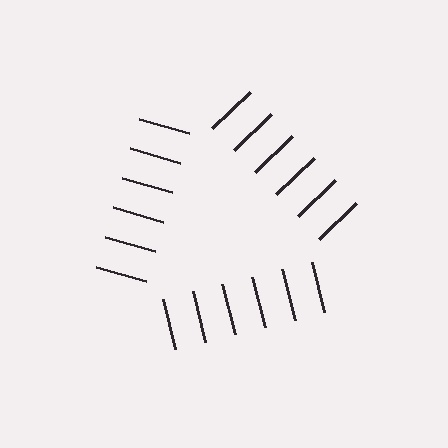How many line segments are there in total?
18 — 6 along each of the 3 edges.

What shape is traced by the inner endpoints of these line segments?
An illusory triangle — the line segments terminate on its edges but no continuous stroke is drawn.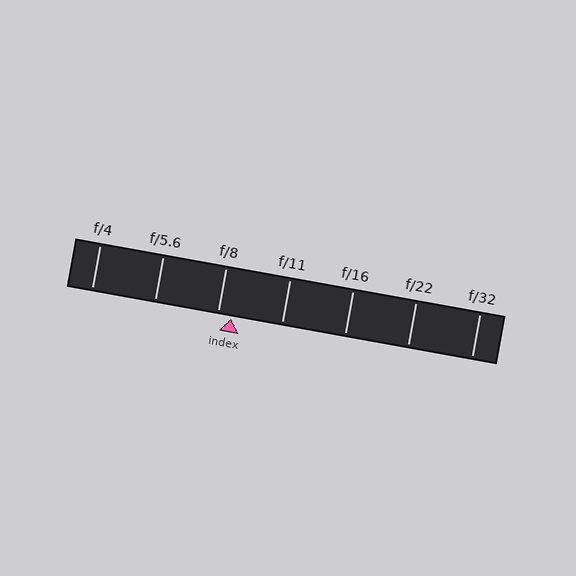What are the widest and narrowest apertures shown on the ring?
The widest aperture shown is f/4 and the narrowest is f/32.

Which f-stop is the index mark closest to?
The index mark is closest to f/8.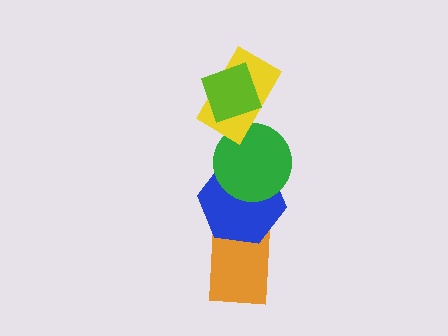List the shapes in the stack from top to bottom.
From top to bottom: the lime diamond, the yellow rectangle, the green circle, the blue hexagon, the orange rectangle.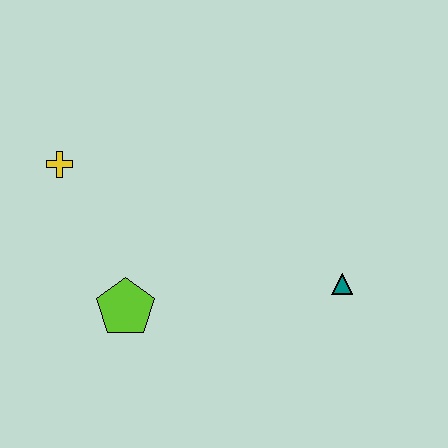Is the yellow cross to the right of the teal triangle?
No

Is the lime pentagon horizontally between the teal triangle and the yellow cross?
Yes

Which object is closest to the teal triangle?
The lime pentagon is closest to the teal triangle.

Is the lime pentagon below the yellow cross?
Yes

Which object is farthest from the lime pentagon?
The teal triangle is farthest from the lime pentagon.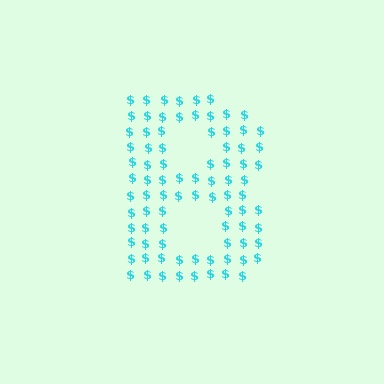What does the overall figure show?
The overall figure shows the letter B.